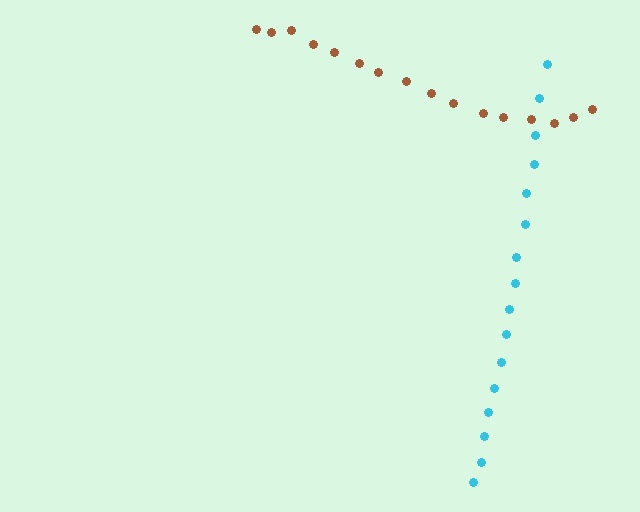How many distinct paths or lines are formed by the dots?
There are 2 distinct paths.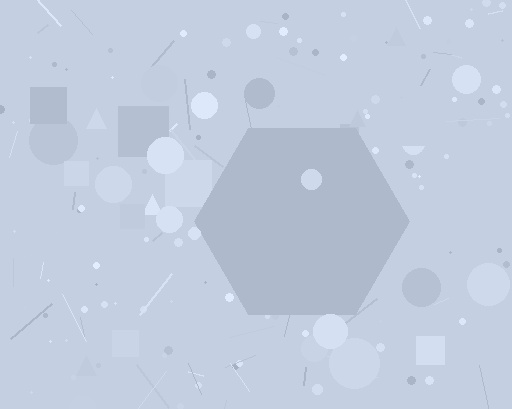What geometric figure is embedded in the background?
A hexagon is embedded in the background.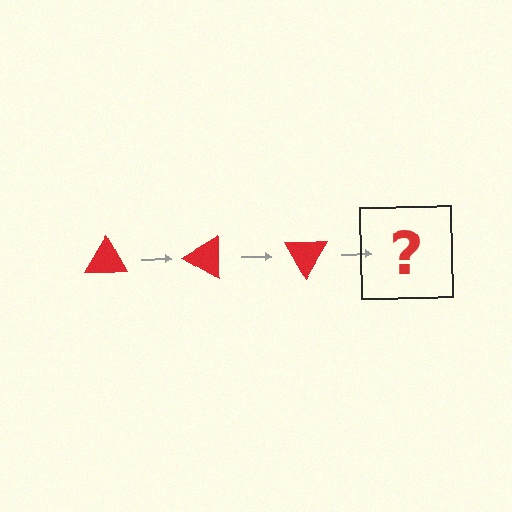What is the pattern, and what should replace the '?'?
The pattern is that the triangle rotates 30 degrees each step. The '?' should be a red triangle rotated 90 degrees.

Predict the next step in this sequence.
The next step is a red triangle rotated 90 degrees.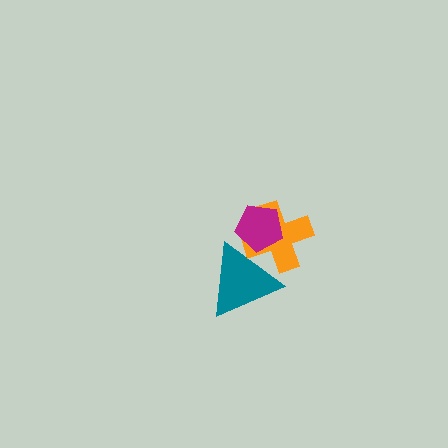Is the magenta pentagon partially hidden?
No, no other shape covers it.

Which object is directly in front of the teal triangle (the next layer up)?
The orange cross is directly in front of the teal triangle.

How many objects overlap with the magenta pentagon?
2 objects overlap with the magenta pentagon.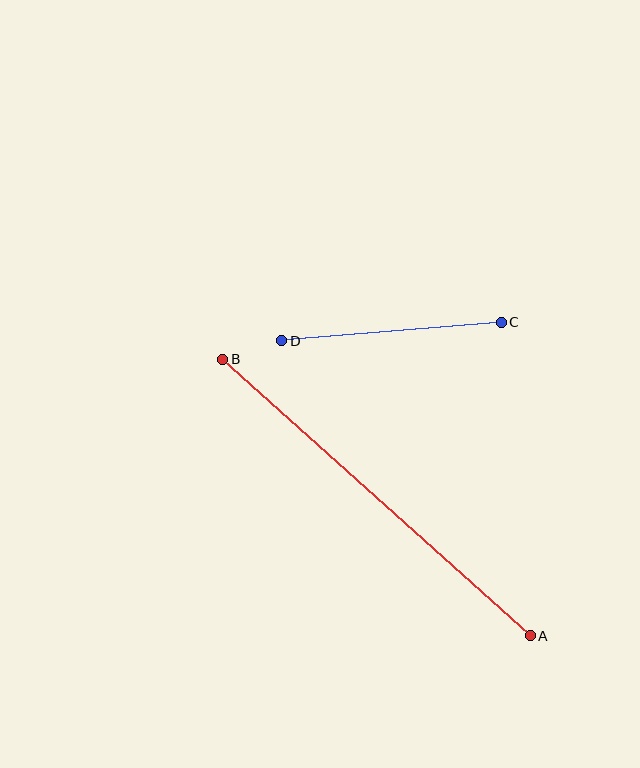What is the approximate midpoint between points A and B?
The midpoint is at approximately (376, 498) pixels.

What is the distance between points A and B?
The distance is approximately 414 pixels.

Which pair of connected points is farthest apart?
Points A and B are farthest apart.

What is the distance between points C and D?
The distance is approximately 221 pixels.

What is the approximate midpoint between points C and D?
The midpoint is at approximately (391, 332) pixels.